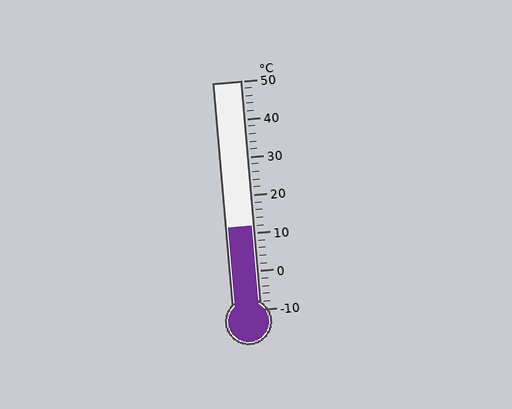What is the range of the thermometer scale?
The thermometer scale ranges from -10°C to 50°C.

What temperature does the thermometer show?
The thermometer shows approximately 12°C.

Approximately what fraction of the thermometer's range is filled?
The thermometer is filled to approximately 35% of its range.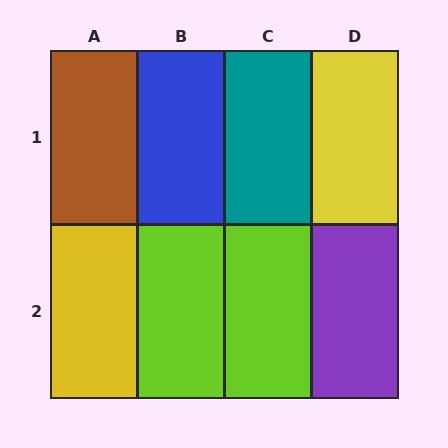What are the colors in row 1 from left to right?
Brown, blue, teal, yellow.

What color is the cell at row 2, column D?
Purple.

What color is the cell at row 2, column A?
Yellow.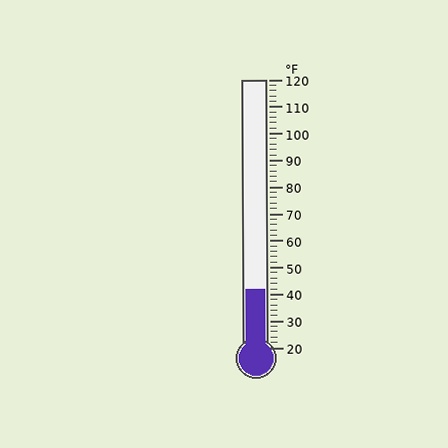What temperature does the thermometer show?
The thermometer shows approximately 42°F.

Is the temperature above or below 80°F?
The temperature is below 80°F.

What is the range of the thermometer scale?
The thermometer scale ranges from 20°F to 120°F.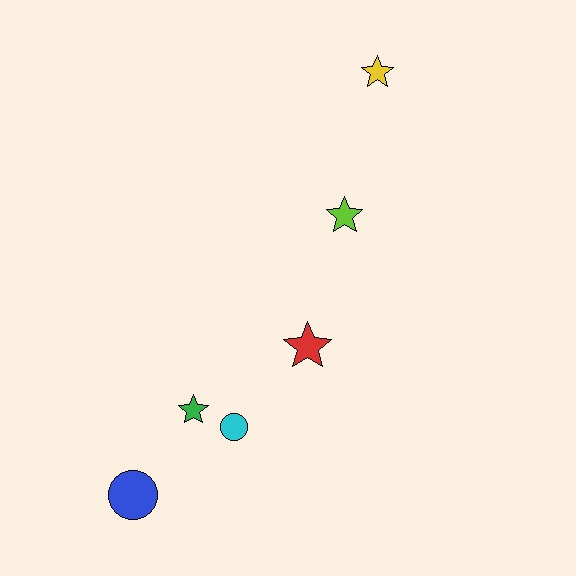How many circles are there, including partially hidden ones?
There are 2 circles.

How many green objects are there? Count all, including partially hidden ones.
There is 1 green object.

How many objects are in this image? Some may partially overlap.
There are 6 objects.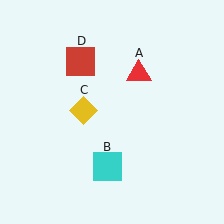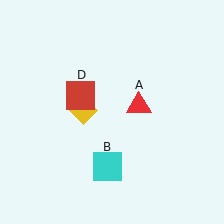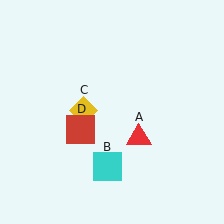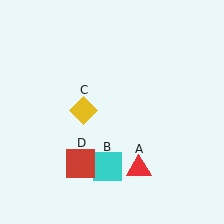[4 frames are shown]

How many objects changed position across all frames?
2 objects changed position: red triangle (object A), red square (object D).